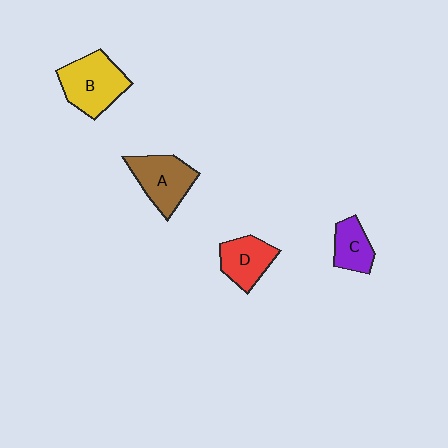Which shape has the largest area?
Shape B (yellow).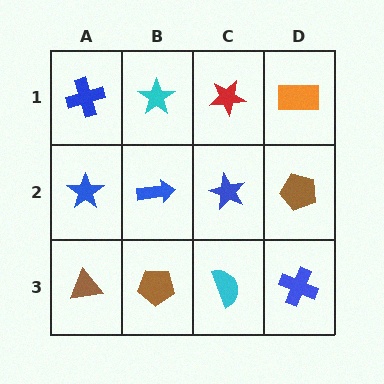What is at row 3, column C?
A cyan semicircle.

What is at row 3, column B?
A brown pentagon.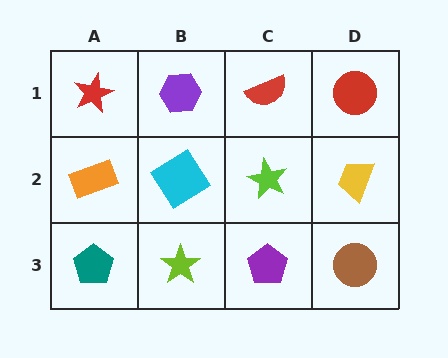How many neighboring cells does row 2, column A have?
3.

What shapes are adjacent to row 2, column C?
A red semicircle (row 1, column C), a purple pentagon (row 3, column C), a cyan diamond (row 2, column B), a yellow trapezoid (row 2, column D).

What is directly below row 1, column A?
An orange rectangle.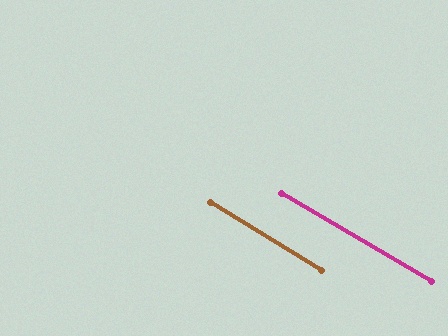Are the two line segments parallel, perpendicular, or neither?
Parallel — their directions differ by only 1.4°.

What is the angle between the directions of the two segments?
Approximately 1 degree.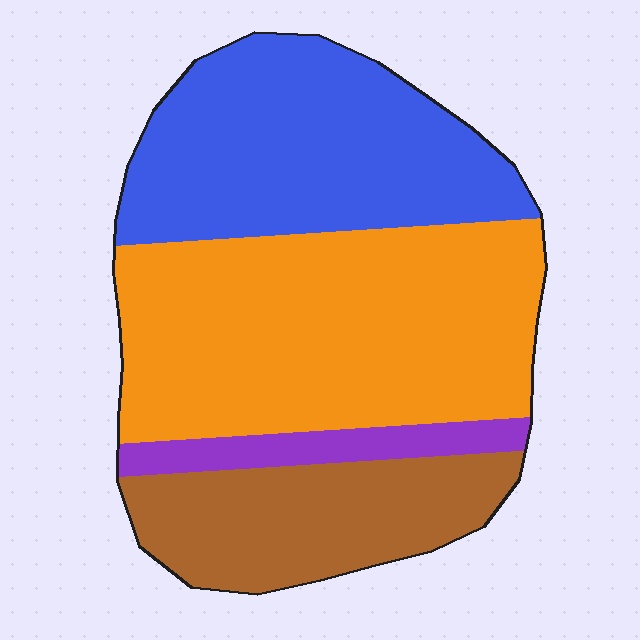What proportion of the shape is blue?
Blue takes up between a quarter and a half of the shape.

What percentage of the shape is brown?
Brown covers roughly 20% of the shape.